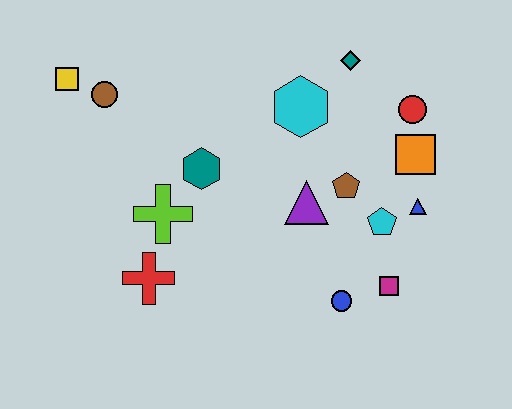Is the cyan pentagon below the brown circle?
Yes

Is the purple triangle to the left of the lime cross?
No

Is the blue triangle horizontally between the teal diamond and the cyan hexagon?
No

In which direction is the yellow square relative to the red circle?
The yellow square is to the left of the red circle.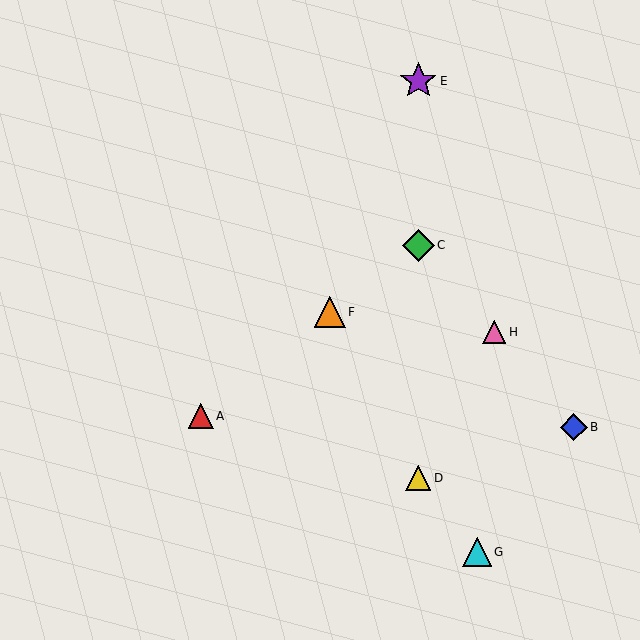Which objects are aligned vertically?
Objects C, D, E are aligned vertically.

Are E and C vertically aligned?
Yes, both are at x≈418.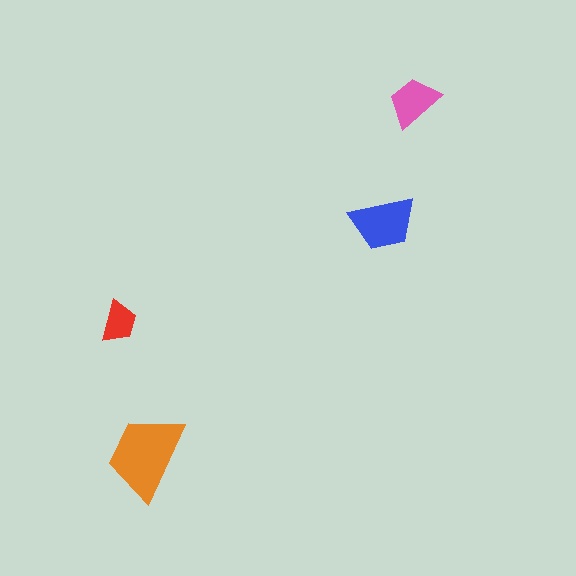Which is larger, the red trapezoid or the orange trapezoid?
The orange one.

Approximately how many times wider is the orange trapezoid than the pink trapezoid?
About 1.5 times wider.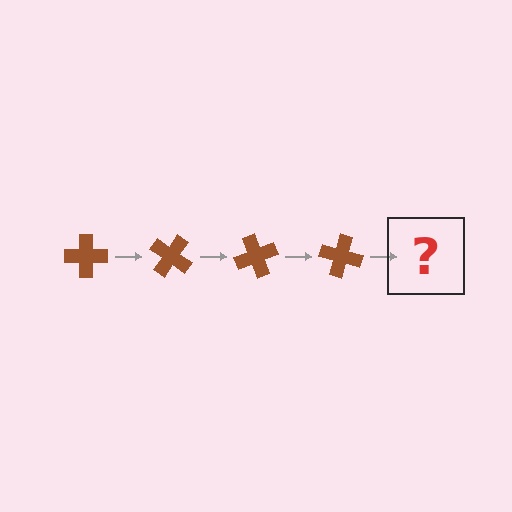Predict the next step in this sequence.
The next step is a brown cross rotated 140 degrees.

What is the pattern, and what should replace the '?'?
The pattern is that the cross rotates 35 degrees each step. The '?' should be a brown cross rotated 140 degrees.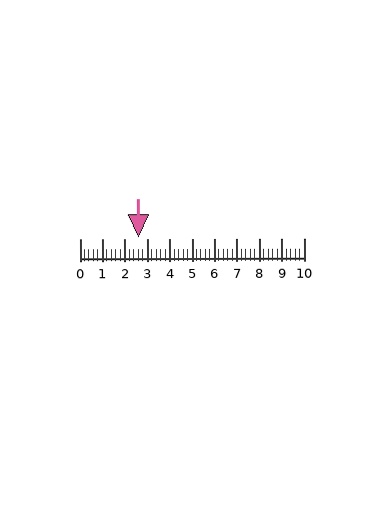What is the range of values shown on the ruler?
The ruler shows values from 0 to 10.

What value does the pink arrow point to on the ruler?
The pink arrow points to approximately 2.6.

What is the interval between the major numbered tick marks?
The major tick marks are spaced 1 units apart.